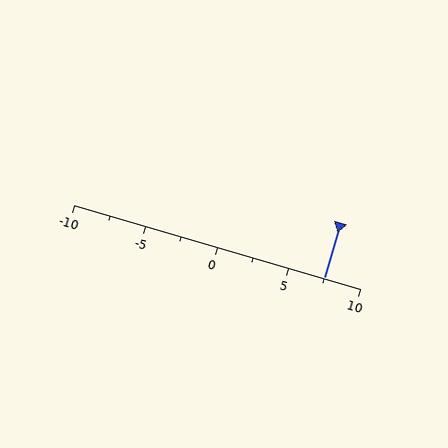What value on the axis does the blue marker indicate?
The marker indicates approximately 7.5.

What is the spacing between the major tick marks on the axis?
The major ticks are spaced 5 apart.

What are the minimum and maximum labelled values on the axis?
The axis runs from -10 to 10.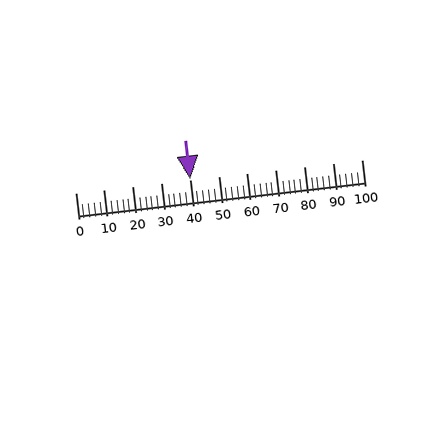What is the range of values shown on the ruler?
The ruler shows values from 0 to 100.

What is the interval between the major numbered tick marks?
The major tick marks are spaced 10 units apart.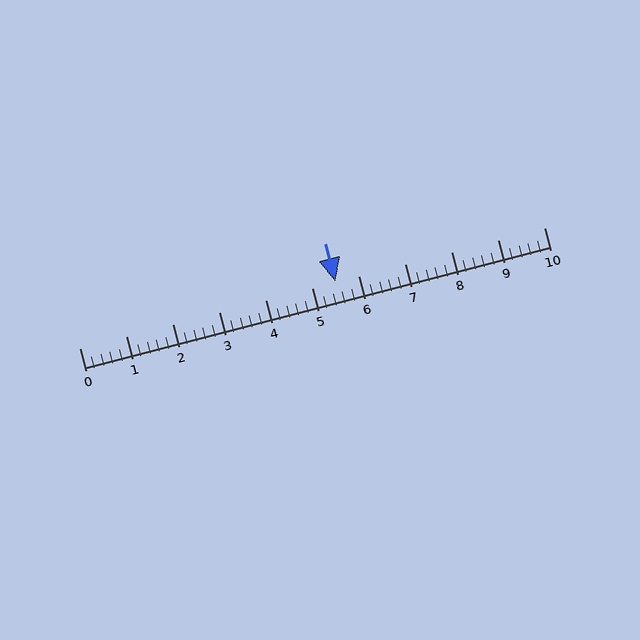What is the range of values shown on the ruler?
The ruler shows values from 0 to 10.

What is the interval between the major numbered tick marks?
The major tick marks are spaced 1 units apart.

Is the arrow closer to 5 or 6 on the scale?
The arrow is closer to 6.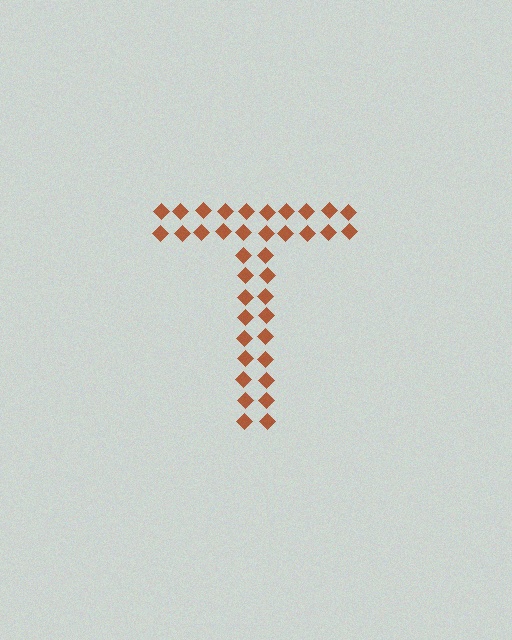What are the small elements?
The small elements are diamonds.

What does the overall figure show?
The overall figure shows the letter T.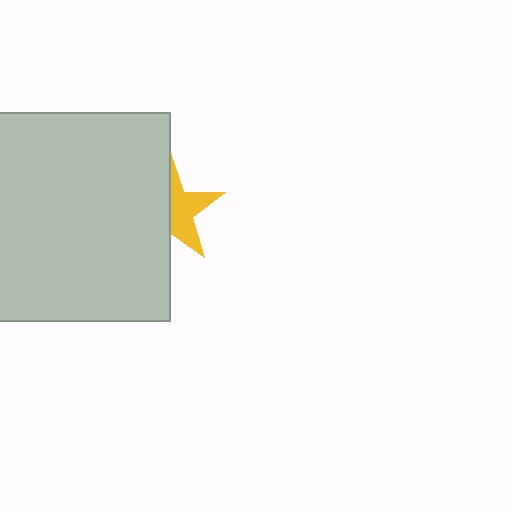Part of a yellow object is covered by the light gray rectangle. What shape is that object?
It is a star.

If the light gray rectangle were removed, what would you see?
You would see the complete yellow star.